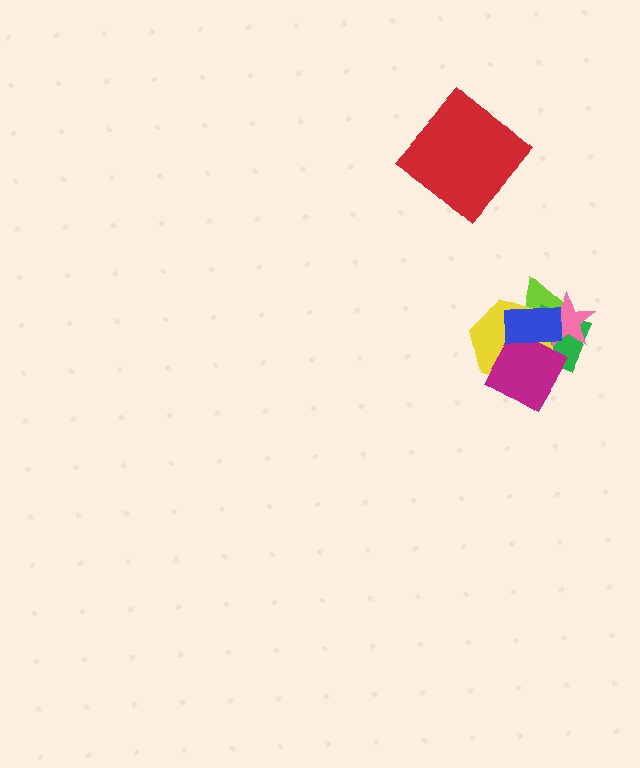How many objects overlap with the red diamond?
0 objects overlap with the red diamond.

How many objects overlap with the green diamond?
5 objects overlap with the green diamond.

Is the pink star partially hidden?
Yes, it is partially covered by another shape.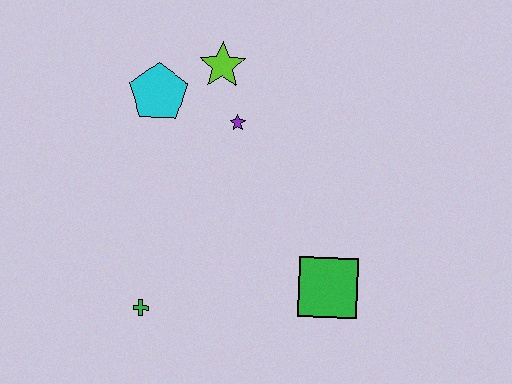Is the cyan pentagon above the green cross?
Yes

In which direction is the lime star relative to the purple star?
The lime star is above the purple star.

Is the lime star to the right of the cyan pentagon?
Yes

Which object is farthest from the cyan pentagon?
The green square is farthest from the cyan pentagon.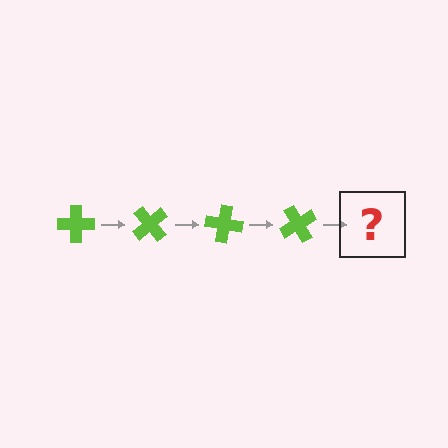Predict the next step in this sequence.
The next step is a lime cross rotated 200 degrees.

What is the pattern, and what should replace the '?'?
The pattern is that the cross rotates 50 degrees each step. The '?' should be a lime cross rotated 200 degrees.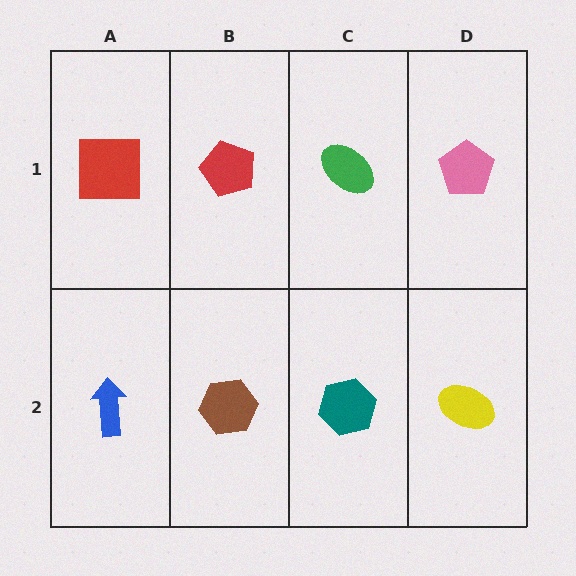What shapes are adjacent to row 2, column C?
A green ellipse (row 1, column C), a brown hexagon (row 2, column B), a yellow ellipse (row 2, column D).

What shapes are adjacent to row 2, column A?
A red square (row 1, column A), a brown hexagon (row 2, column B).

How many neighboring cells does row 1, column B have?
3.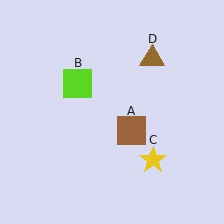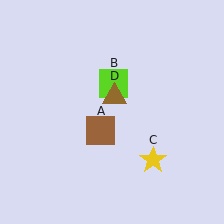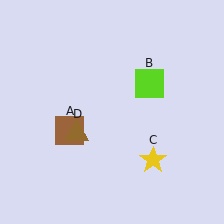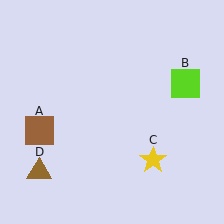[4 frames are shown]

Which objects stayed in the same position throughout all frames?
Yellow star (object C) remained stationary.